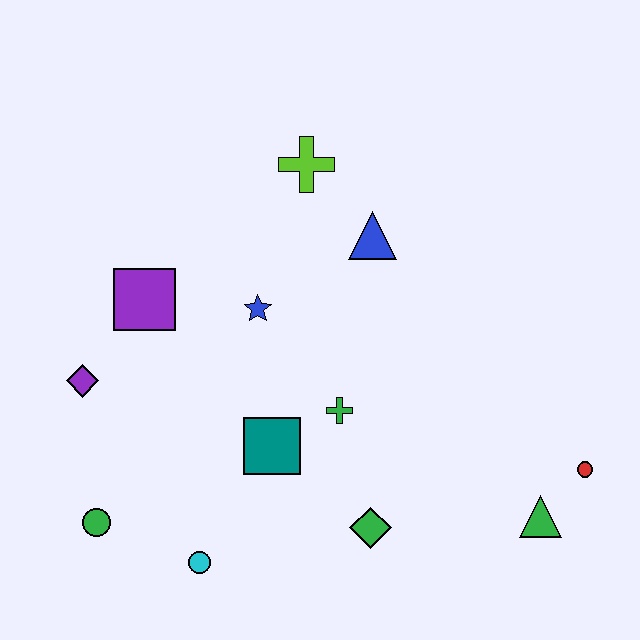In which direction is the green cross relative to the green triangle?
The green cross is to the left of the green triangle.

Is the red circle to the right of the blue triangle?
Yes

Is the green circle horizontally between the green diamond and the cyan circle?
No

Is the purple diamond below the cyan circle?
No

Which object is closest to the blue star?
The purple square is closest to the blue star.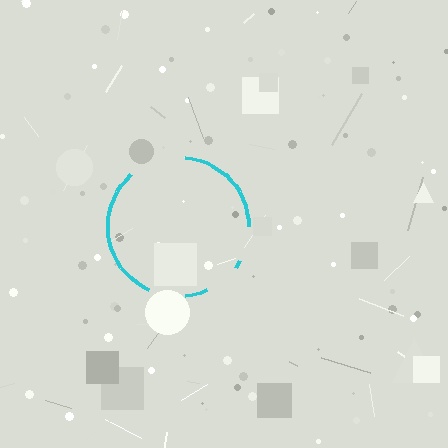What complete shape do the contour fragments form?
The contour fragments form a circle.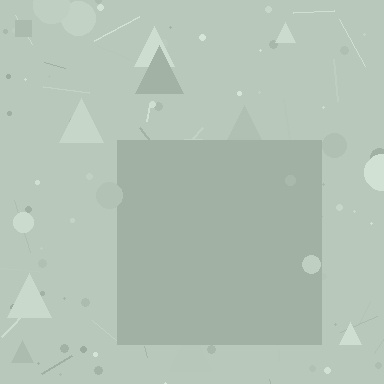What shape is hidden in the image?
A square is hidden in the image.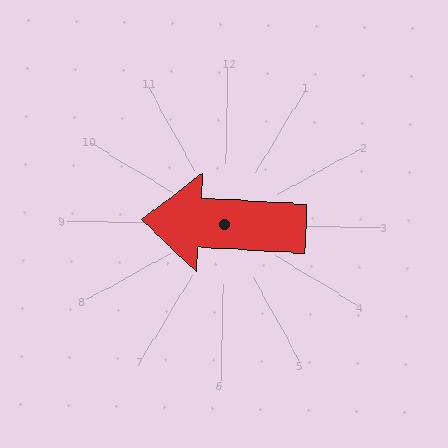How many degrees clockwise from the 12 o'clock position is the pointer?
Approximately 272 degrees.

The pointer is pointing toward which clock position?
Roughly 9 o'clock.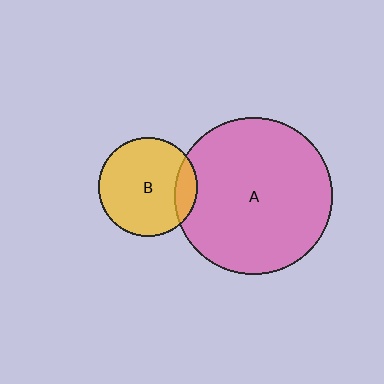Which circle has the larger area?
Circle A (pink).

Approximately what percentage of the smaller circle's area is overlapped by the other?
Approximately 15%.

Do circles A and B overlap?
Yes.